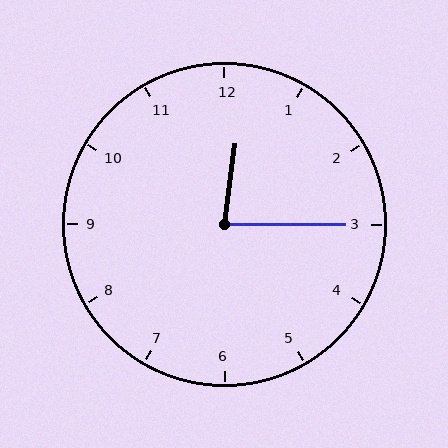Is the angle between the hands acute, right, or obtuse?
It is acute.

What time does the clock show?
12:15.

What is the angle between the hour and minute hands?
Approximately 82 degrees.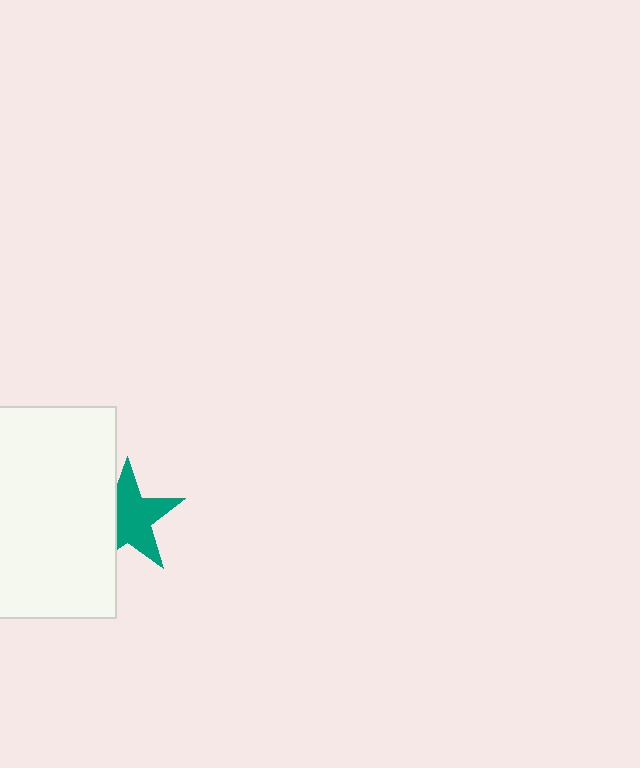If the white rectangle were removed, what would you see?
You would see the complete teal star.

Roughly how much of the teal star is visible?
Most of it is visible (roughly 66%).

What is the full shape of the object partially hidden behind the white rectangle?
The partially hidden object is a teal star.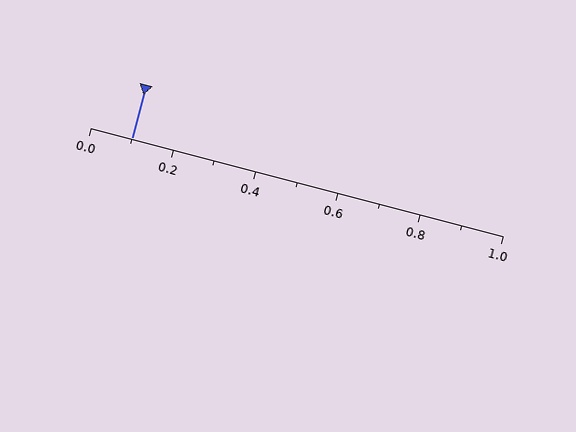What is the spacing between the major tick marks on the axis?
The major ticks are spaced 0.2 apart.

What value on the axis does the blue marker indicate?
The marker indicates approximately 0.1.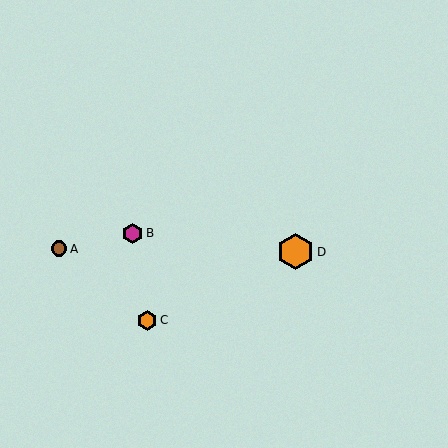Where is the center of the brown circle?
The center of the brown circle is at (59, 249).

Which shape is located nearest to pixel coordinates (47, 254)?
The brown circle (labeled A) at (59, 249) is nearest to that location.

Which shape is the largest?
The orange hexagon (labeled D) is the largest.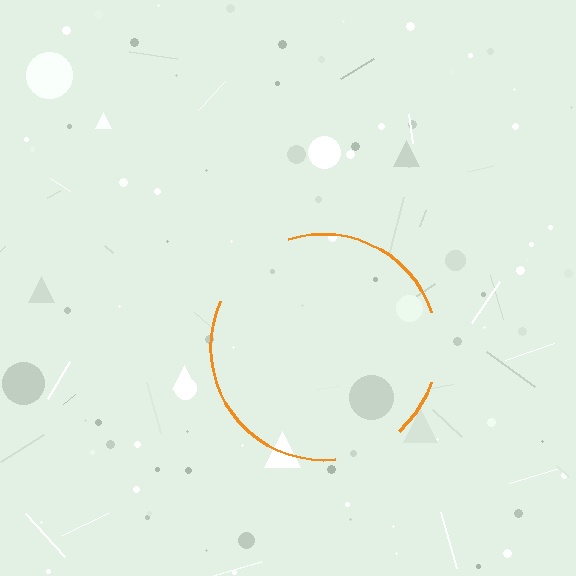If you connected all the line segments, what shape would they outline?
They would outline a circle.